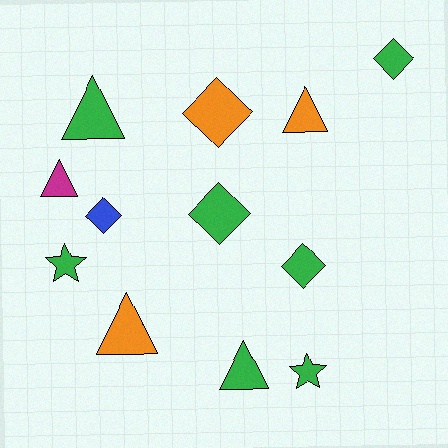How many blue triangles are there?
There are no blue triangles.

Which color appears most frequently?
Green, with 7 objects.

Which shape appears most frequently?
Diamond, with 5 objects.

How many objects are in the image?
There are 12 objects.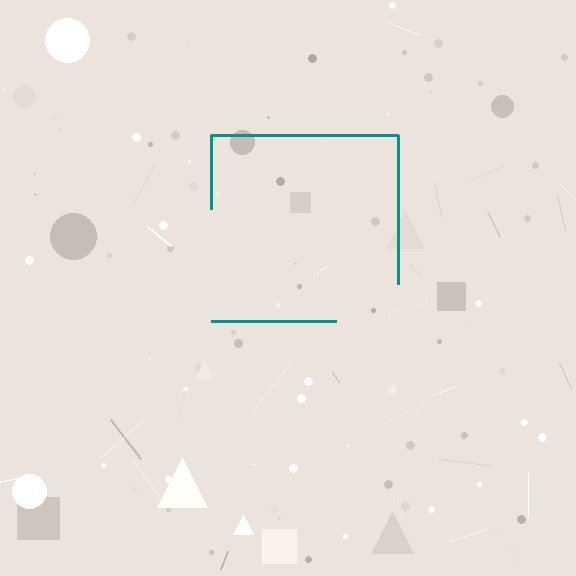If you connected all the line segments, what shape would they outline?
They would outline a square.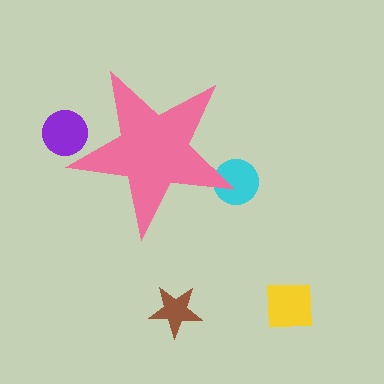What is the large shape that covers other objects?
A pink star.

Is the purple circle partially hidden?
Yes, the purple circle is partially hidden behind the pink star.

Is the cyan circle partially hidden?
Yes, the cyan circle is partially hidden behind the pink star.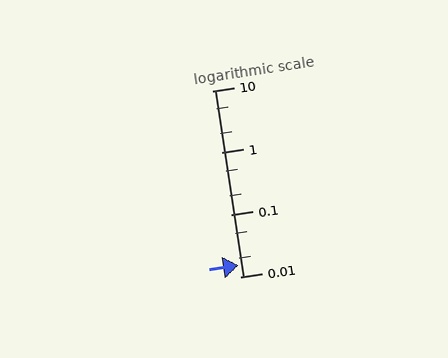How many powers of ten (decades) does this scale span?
The scale spans 3 decades, from 0.01 to 10.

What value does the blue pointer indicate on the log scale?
The pointer indicates approximately 0.015.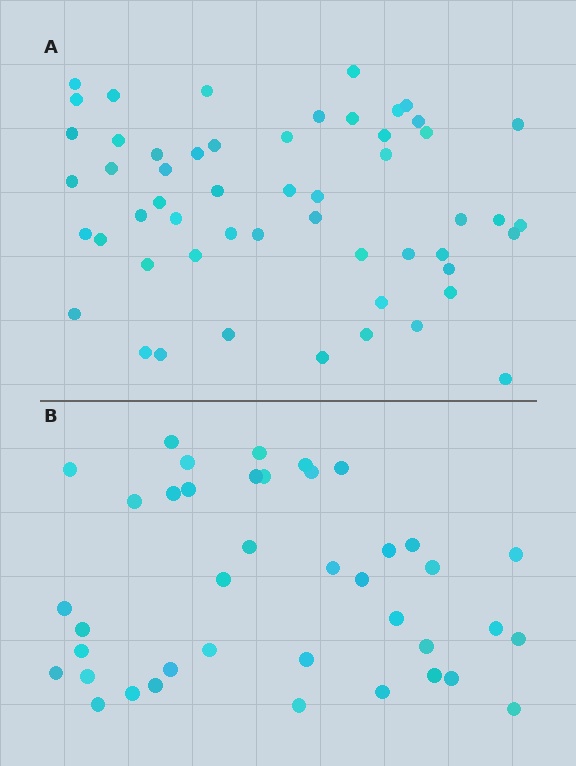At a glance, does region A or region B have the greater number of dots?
Region A (the top region) has more dots.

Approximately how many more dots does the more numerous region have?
Region A has approximately 15 more dots than region B.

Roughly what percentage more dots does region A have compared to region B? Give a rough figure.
About 35% more.